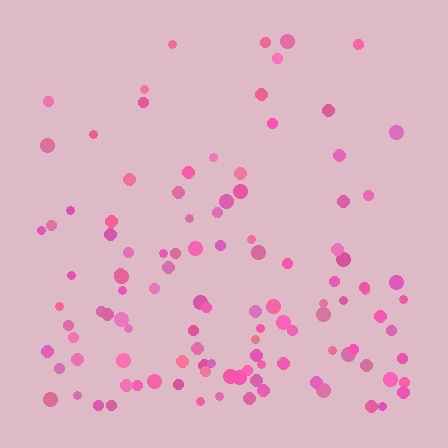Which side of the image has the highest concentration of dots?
The bottom.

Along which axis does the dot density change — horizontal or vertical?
Vertical.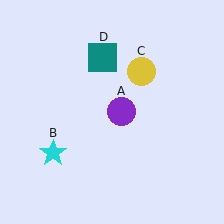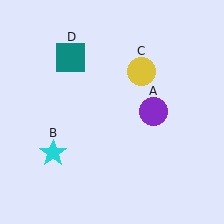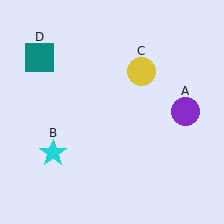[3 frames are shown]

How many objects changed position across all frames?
2 objects changed position: purple circle (object A), teal square (object D).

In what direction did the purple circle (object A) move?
The purple circle (object A) moved right.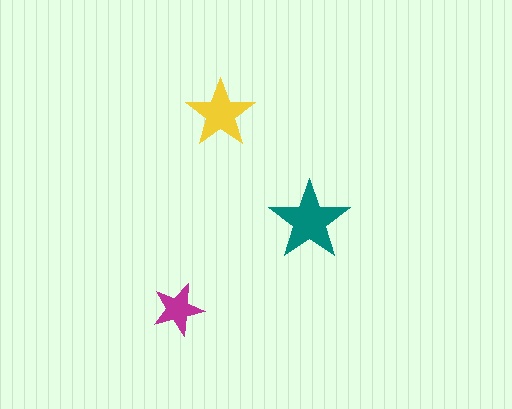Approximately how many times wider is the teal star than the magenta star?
About 1.5 times wider.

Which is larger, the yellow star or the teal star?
The teal one.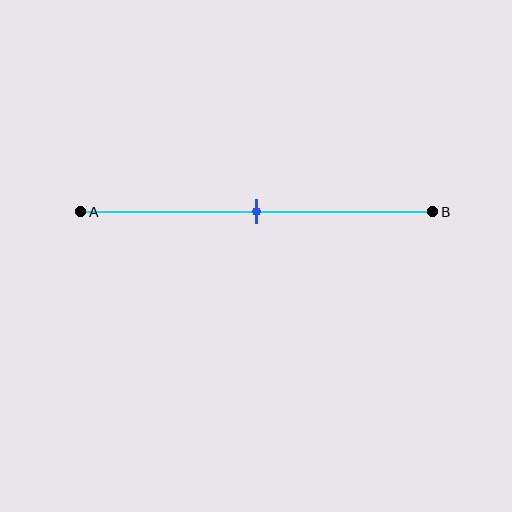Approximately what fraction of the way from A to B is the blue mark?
The blue mark is approximately 50% of the way from A to B.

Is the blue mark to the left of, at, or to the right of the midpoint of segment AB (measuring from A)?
The blue mark is approximately at the midpoint of segment AB.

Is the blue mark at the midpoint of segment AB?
Yes, the mark is approximately at the midpoint.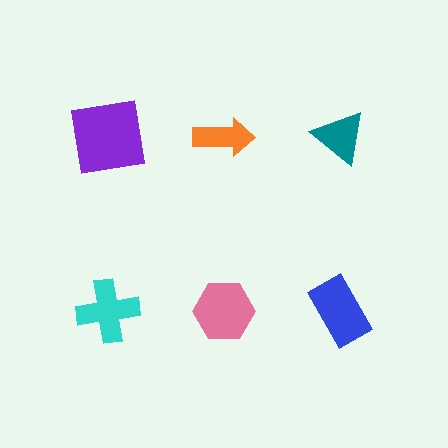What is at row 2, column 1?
A cyan cross.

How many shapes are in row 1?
3 shapes.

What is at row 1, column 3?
A teal triangle.